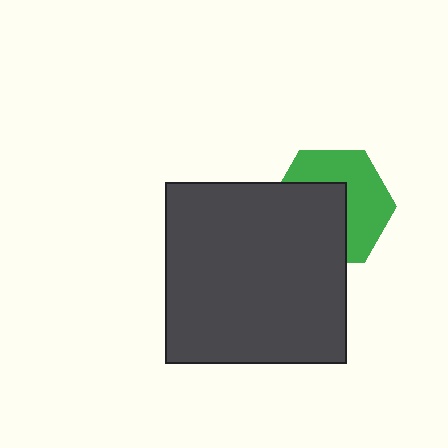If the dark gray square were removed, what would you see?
You would see the complete green hexagon.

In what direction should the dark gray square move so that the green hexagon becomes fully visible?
The dark gray square should move toward the lower-left. That is the shortest direction to clear the overlap and leave the green hexagon fully visible.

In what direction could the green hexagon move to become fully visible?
The green hexagon could move toward the upper-right. That would shift it out from behind the dark gray square entirely.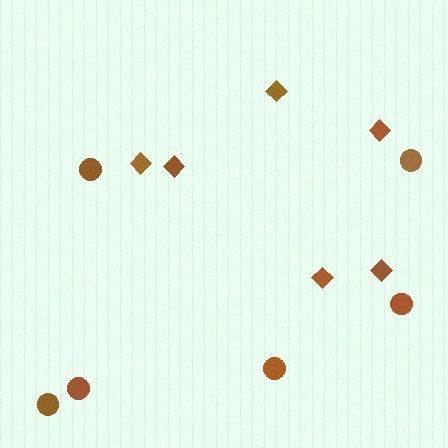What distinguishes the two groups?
There are 2 groups: one group of diamonds (6) and one group of circles (6).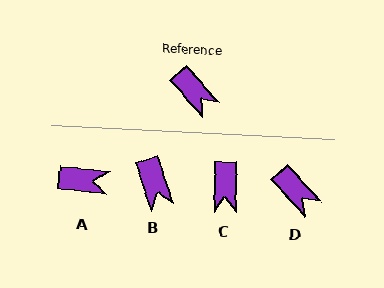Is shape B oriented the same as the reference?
No, it is off by about 24 degrees.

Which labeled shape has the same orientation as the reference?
D.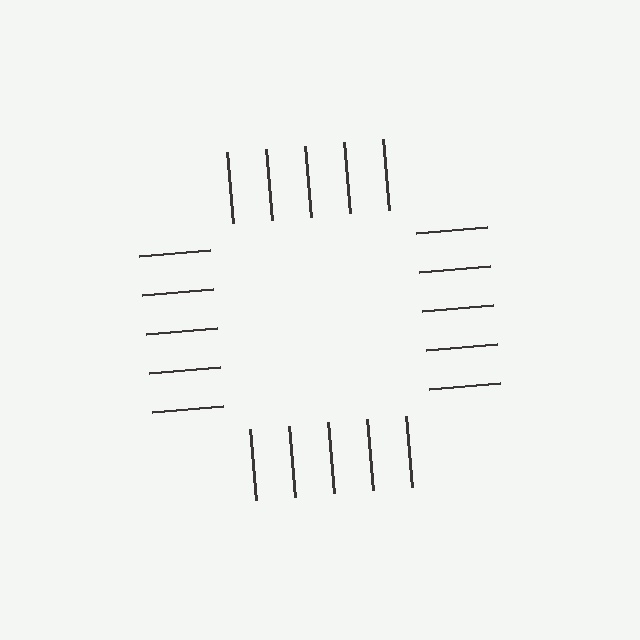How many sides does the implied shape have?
4 sides — the line-ends trace a square.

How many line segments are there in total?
20 — 5 along each of the 4 edges.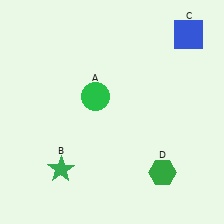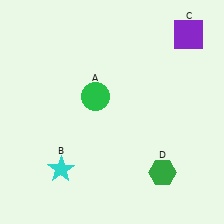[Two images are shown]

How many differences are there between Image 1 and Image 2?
There are 2 differences between the two images.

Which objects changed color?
B changed from green to cyan. C changed from blue to purple.